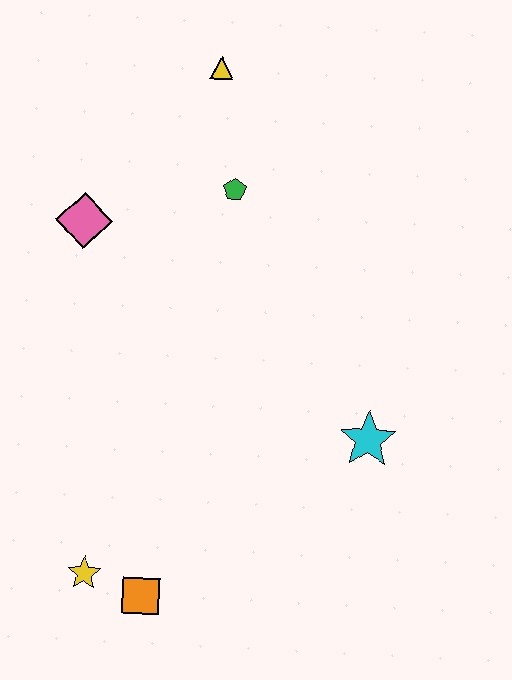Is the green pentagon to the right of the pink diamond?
Yes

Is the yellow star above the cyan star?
No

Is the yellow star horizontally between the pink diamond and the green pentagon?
Yes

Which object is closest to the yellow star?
The orange square is closest to the yellow star.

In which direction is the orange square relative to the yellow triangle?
The orange square is below the yellow triangle.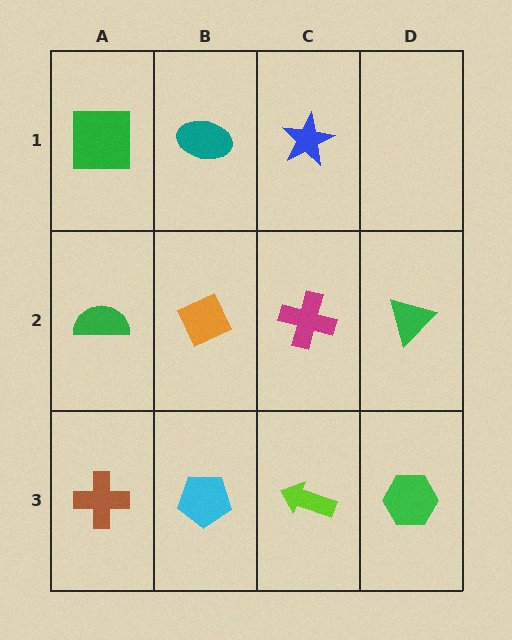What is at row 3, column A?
A brown cross.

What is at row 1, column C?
A blue star.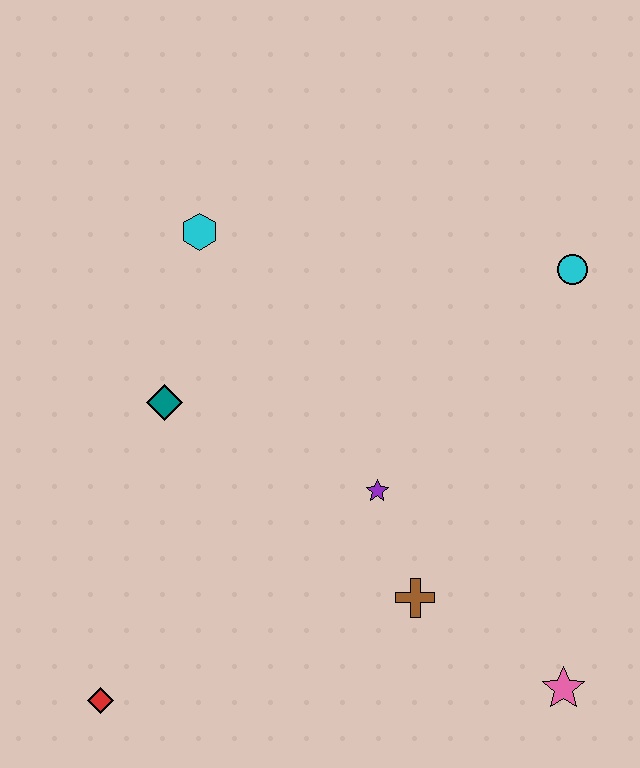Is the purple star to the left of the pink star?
Yes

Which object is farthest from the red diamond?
The cyan circle is farthest from the red diamond.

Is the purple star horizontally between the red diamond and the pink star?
Yes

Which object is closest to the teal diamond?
The cyan hexagon is closest to the teal diamond.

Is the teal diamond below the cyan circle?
Yes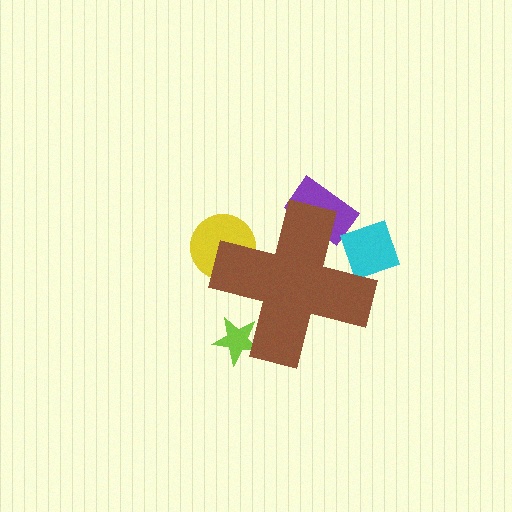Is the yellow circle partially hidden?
Yes, the yellow circle is partially hidden behind the brown cross.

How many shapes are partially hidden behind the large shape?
4 shapes are partially hidden.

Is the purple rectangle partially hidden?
Yes, the purple rectangle is partially hidden behind the brown cross.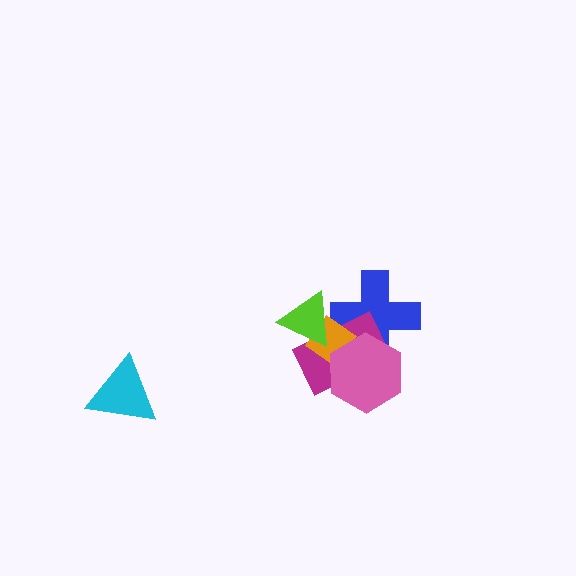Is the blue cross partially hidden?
Yes, it is partially covered by another shape.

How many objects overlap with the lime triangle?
3 objects overlap with the lime triangle.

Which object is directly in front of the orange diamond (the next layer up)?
The pink hexagon is directly in front of the orange diamond.